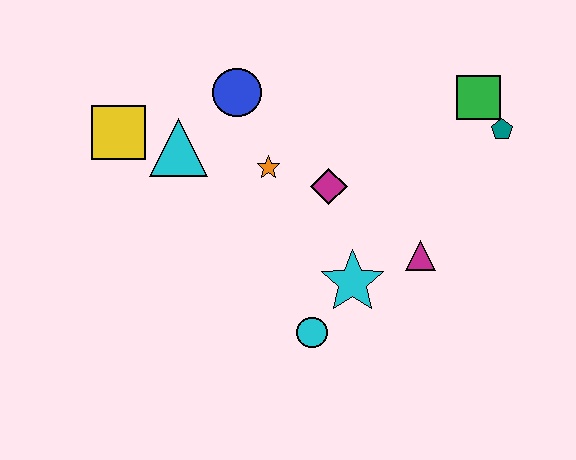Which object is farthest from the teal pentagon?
The yellow square is farthest from the teal pentagon.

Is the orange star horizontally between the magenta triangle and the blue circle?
Yes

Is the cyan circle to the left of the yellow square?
No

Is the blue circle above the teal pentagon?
Yes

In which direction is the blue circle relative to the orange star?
The blue circle is above the orange star.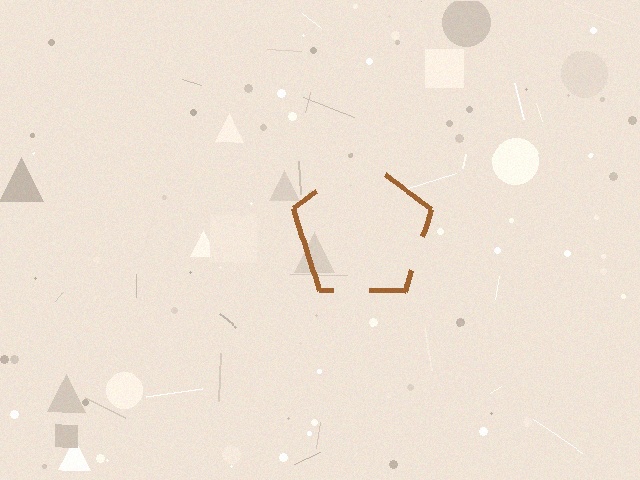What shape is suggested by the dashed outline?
The dashed outline suggests a pentagon.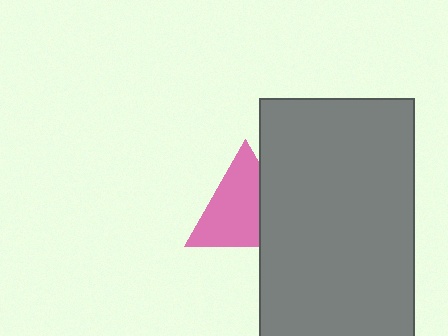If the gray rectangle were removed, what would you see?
You would see the complete pink triangle.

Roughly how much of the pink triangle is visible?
Most of it is visible (roughly 69%).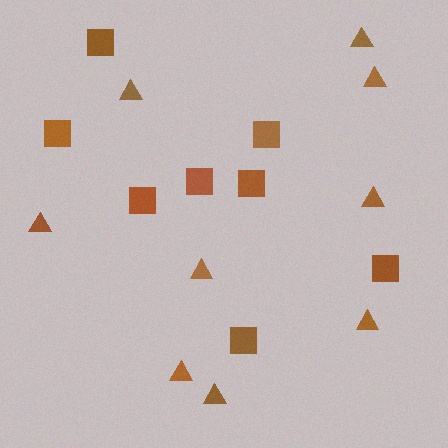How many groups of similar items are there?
There are 2 groups: one group of triangles (9) and one group of squares (8).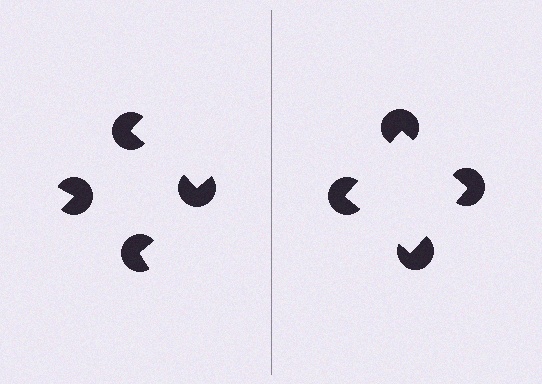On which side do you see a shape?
An illusory square appears on the right side. On the left side the wedge cuts are rotated, so no coherent shape forms.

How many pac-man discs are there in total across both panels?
8 — 4 on each side.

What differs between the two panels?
The pac-man discs are positioned identically on both sides; only the wedge orientations differ. On the right they align to a square; on the left they are misaligned.